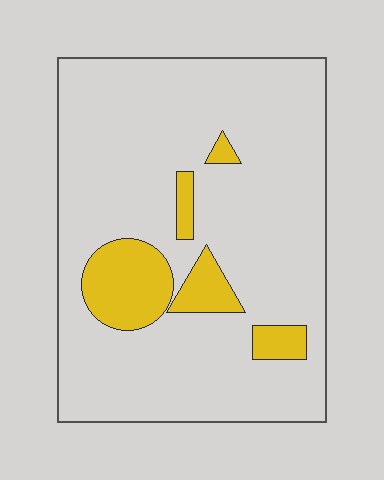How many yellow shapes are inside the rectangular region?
5.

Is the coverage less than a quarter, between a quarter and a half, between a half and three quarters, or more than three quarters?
Less than a quarter.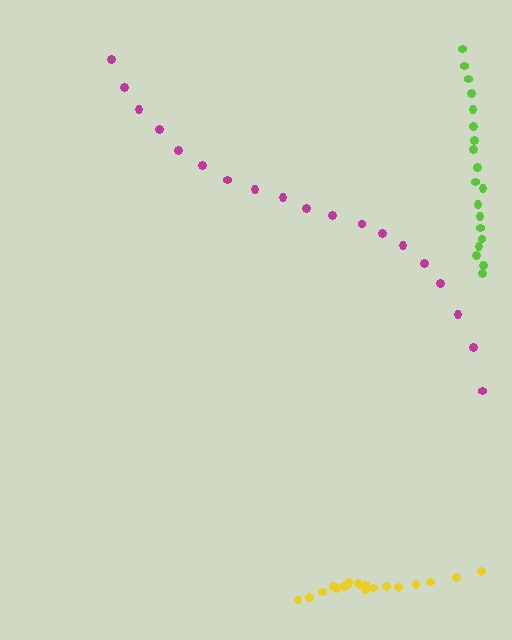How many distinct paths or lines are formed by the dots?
There are 3 distinct paths.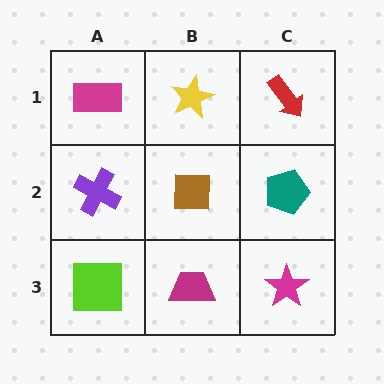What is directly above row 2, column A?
A magenta rectangle.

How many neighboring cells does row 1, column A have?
2.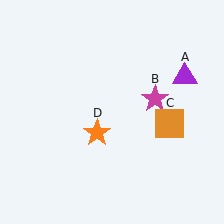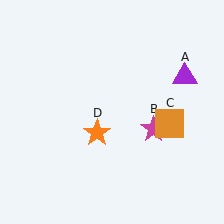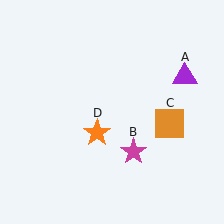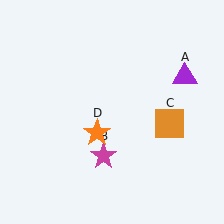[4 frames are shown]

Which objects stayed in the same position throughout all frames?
Purple triangle (object A) and orange square (object C) and orange star (object D) remained stationary.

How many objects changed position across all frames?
1 object changed position: magenta star (object B).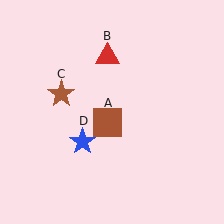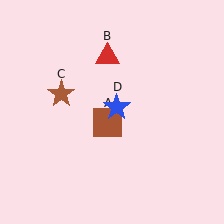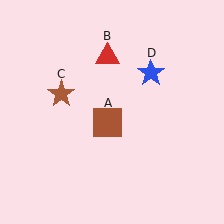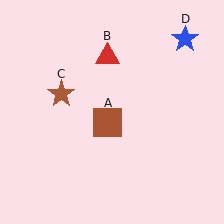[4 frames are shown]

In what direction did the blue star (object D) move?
The blue star (object D) moved up and to the right.